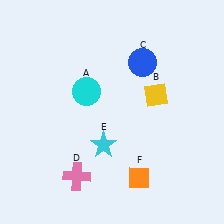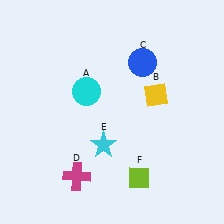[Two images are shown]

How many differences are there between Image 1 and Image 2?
There are 2 differences between the two images.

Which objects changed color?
D changed from pink to magenta. F changed from orange to lime.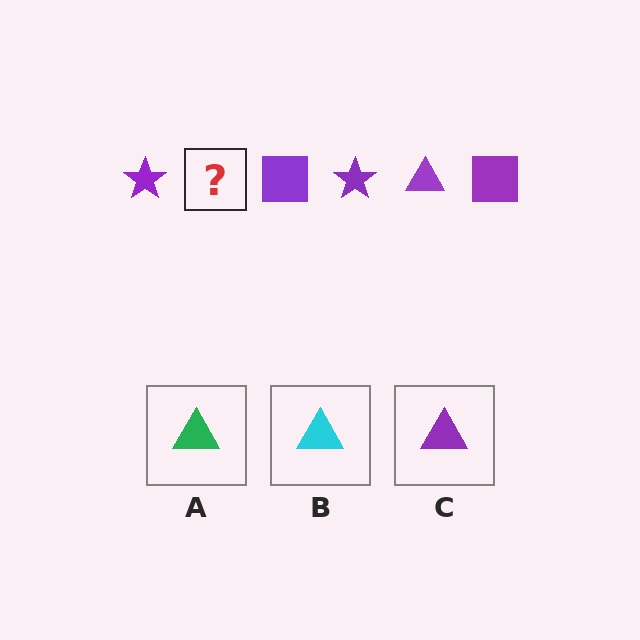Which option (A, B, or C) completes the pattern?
C.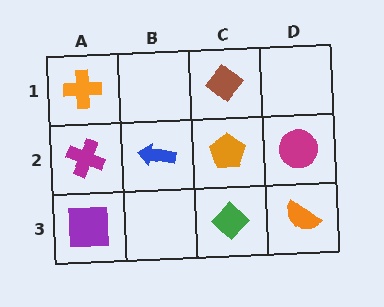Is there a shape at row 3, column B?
No, that cell is empty.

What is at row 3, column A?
A purple square.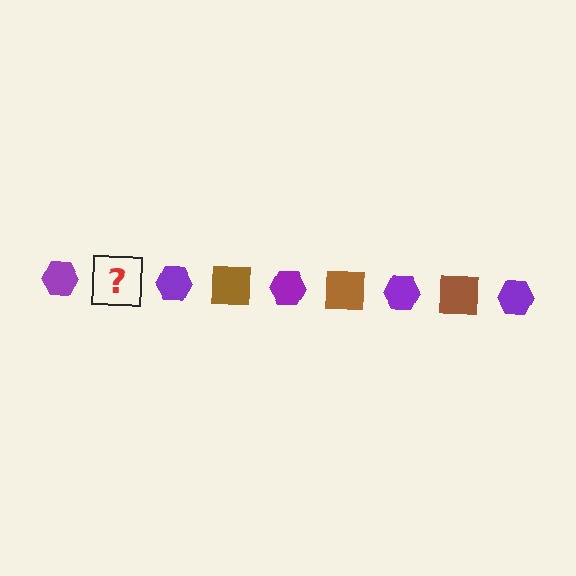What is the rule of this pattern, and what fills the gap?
The rule is that the pattern alternates between purple hexagon and brown square. The gap should be filled with a brown square.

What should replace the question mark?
The question mark should be replaced with a brown square.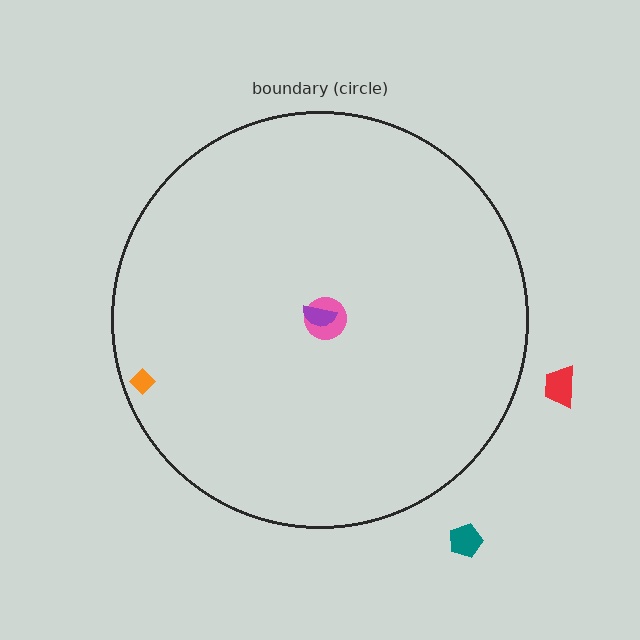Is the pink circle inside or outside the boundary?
Inside.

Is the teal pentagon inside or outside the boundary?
Outside.